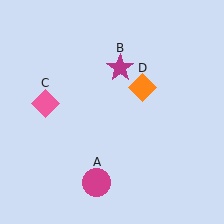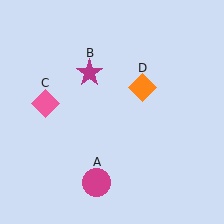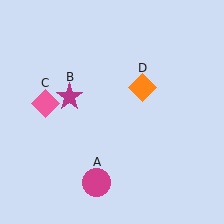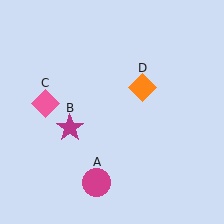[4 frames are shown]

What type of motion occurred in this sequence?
The magenta star (object B) rotated counterclockwise around the center of the scene.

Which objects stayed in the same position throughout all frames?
Magenta circle (object A) and pink diamond (object C) and orange diamond (object D) remained stationary.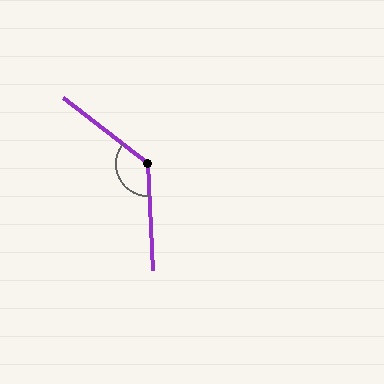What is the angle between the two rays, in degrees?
Approximately 130 degrees.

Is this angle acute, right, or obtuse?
It is obtuse.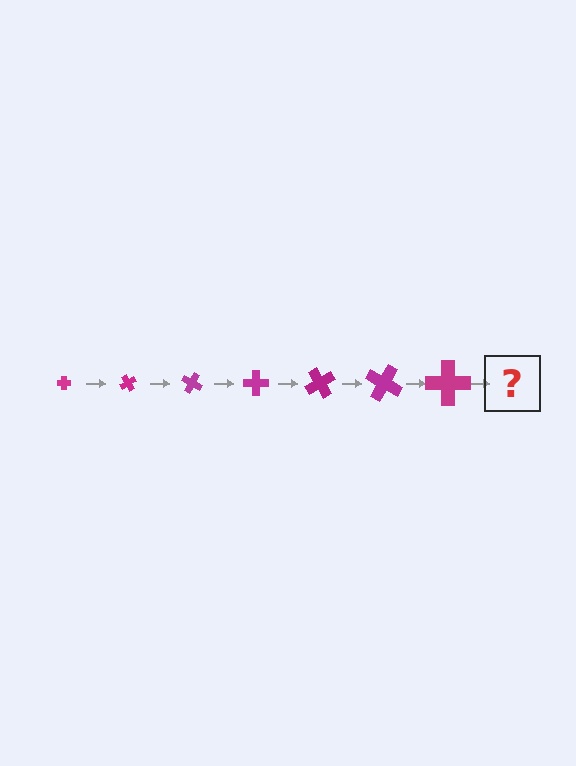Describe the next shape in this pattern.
It should be a cross, larger than the previous one and rotated 420 degrees from the start.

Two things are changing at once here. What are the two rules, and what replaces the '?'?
The two rules are that the cross grows larger each step and it rotates 60 degrees each step. The '?' should be a cross, larger than the previous one and rotated 420 degrees from the start.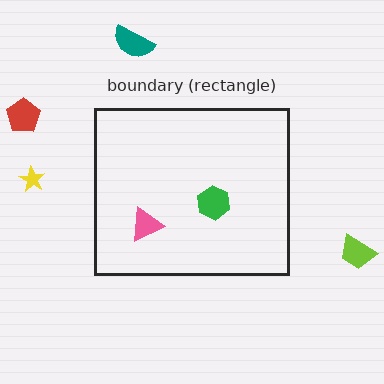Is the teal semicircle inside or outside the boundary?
Outside.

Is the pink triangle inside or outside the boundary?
Inside.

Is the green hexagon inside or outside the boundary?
Inside.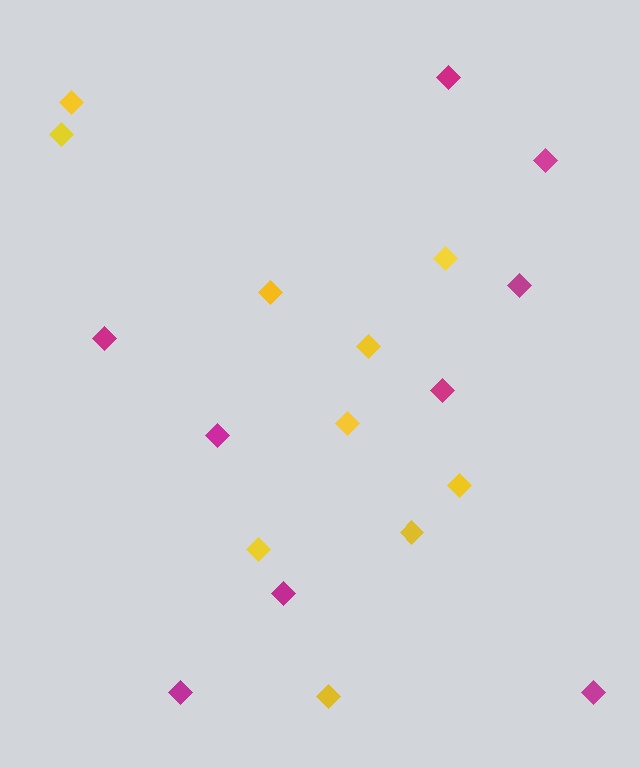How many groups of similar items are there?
There are 2 groups: one group of magenta diamonds (9) and one group of yellow diamonds (10).